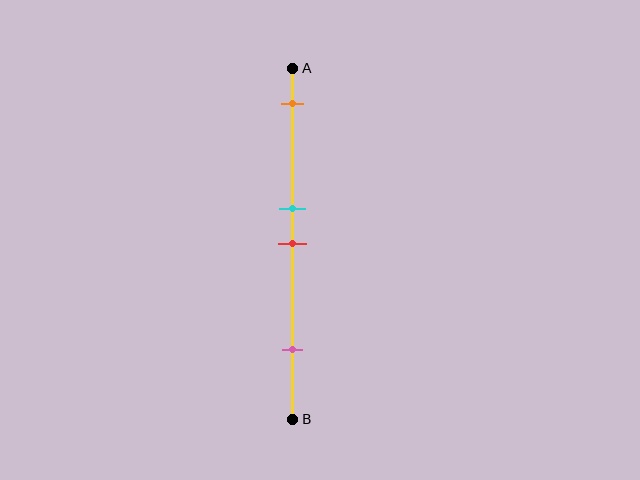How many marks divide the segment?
There are 4 marks dividing the segment.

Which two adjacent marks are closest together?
The cyan and red marks are the closest adjacent pair.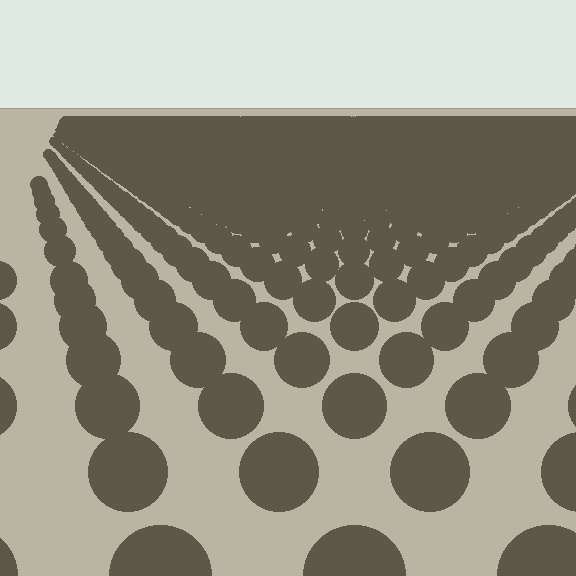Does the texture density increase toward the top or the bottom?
Density increases toward the top.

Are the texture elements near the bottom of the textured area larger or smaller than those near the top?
Larger. Near the bottom, elements are closer to the viewer and appear at a bigger on-screen size.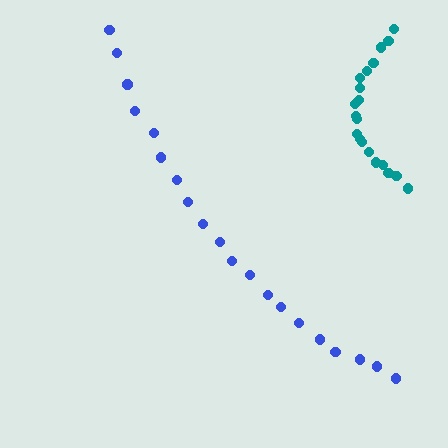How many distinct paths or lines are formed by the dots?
There are 2 distinct paths.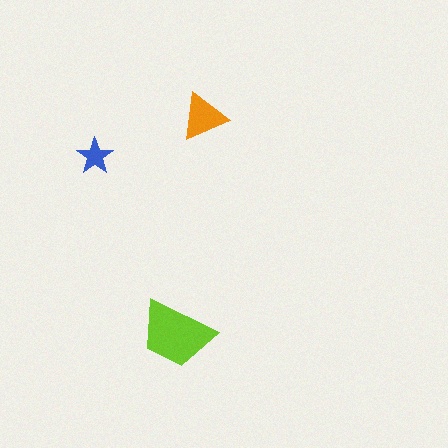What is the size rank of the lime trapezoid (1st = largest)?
1st.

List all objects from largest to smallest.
The lime trapezoid, the orange triangle, the blue star.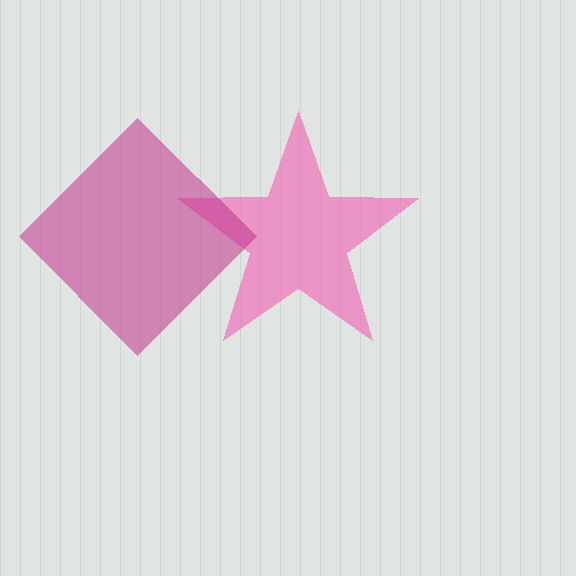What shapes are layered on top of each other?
The layered shapes are: a pink star, a magenta diamond.